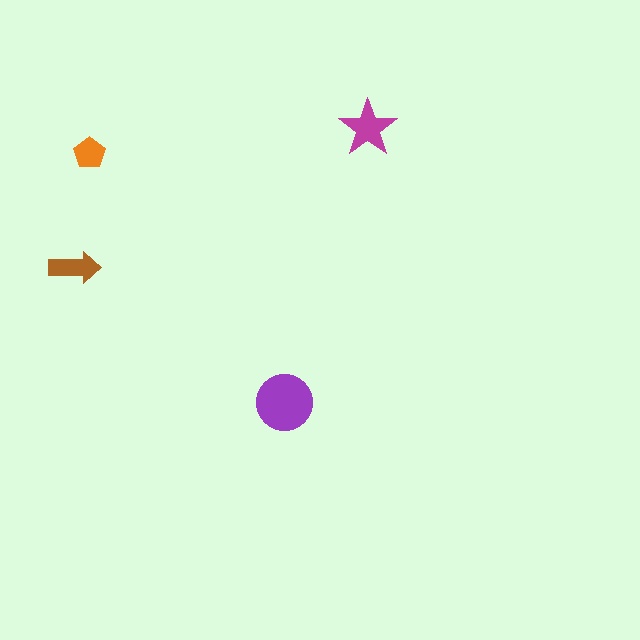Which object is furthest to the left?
The brown arrow is leftmost.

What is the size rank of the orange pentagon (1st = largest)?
4th.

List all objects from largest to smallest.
The purple circle, the magenta star, the brown arrow, the orange pentagon.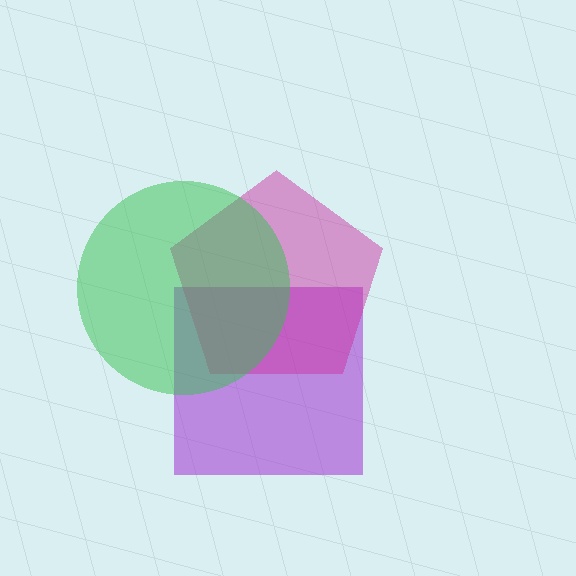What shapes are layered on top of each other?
The layered shapes are: a purple square, a magenta pentagon, a green circle.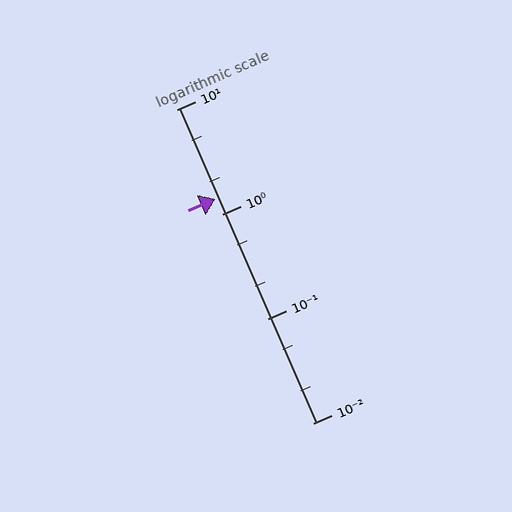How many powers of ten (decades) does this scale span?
The scale spans 3 decades, from 0.01 to 10.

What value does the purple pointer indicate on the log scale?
The pointer indicates approximately 1.4.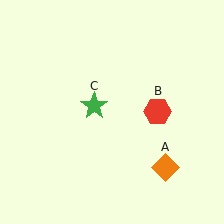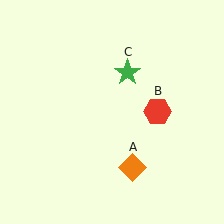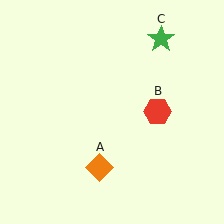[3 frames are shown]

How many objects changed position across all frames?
2 objects changed position: orange diamond (object A), green star (object C).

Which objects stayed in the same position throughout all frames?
Red hexagon (object B) remained stationary.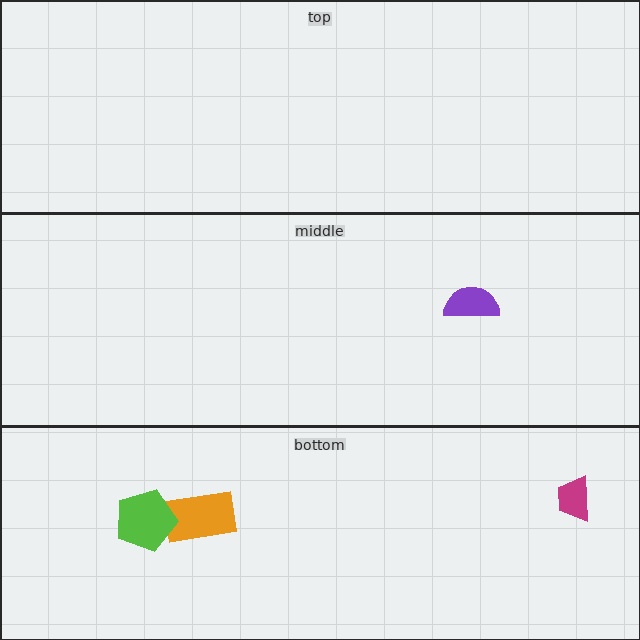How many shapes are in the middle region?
1.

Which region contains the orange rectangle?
The bottom region.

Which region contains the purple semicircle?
The middle region.